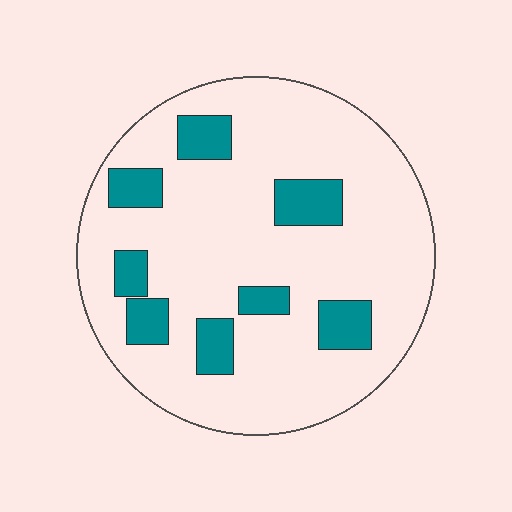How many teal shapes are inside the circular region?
8.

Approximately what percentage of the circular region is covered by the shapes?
Approximately 20%.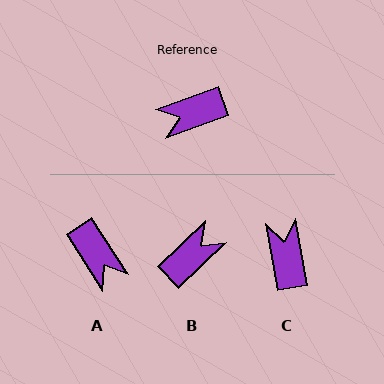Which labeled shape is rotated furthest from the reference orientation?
B, about 156 degrees away.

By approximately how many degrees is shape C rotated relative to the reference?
Approximately 100 degrees clockwise.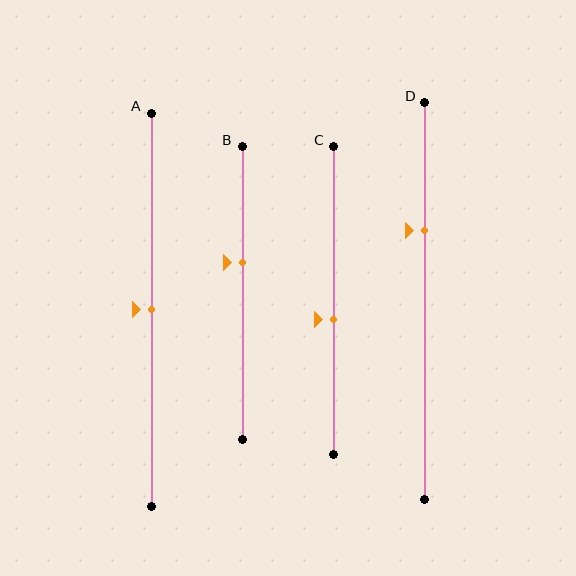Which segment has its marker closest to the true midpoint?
Segment A has its marker closest to the true midpoint.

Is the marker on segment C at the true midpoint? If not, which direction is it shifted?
No, the marker on segment C is shifted downward by about 6% of the segment length.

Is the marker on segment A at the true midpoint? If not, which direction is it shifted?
Yes, the marker on segment A is at the true midpoint.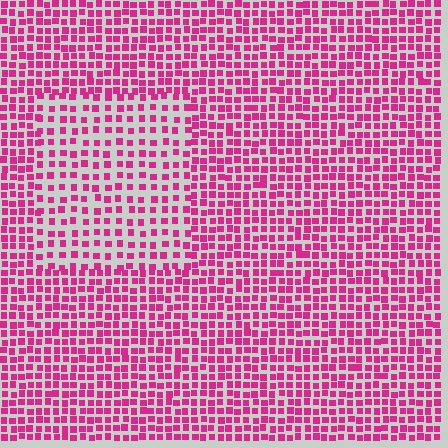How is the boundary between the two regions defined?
The boundary is defined by a change in element density (approximately 1.7x ratio). All elements are the same color, size, and shape.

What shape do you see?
I see a rectangle.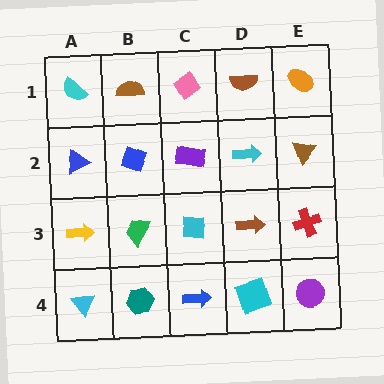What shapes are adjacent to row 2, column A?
A cyan semicircle (row 1, column A), a yellow arrow (row 3, column A), a blue diamond (row 2, column B).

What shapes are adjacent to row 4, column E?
A red cross (row 3, column E), a cyan square (row 4, column D).